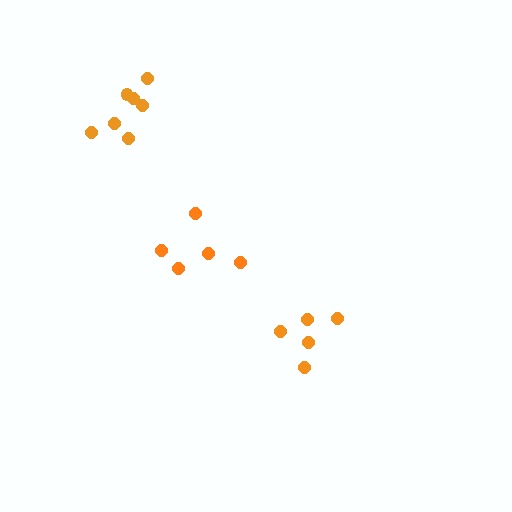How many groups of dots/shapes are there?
There are 3 groups.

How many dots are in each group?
Group 1: 5 dots, Group 2: 7 dots, Group 3: 5 dots (17 total).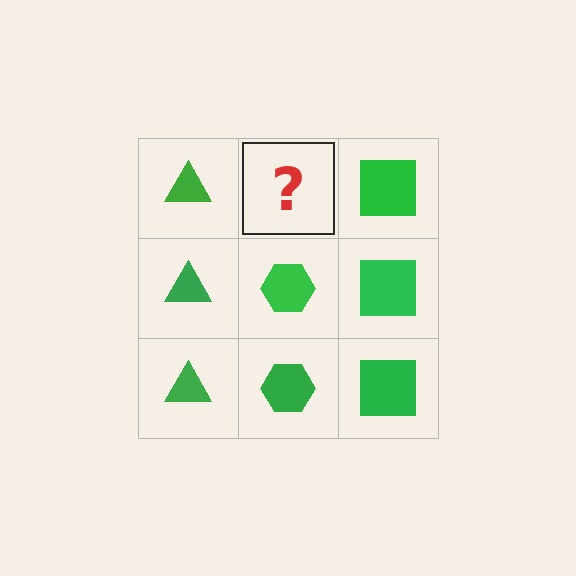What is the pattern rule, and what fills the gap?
The rule is that each column has a consistent shape. The gap should be filled with a green hexagon.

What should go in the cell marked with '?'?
The missing cell should contain a green hexagon.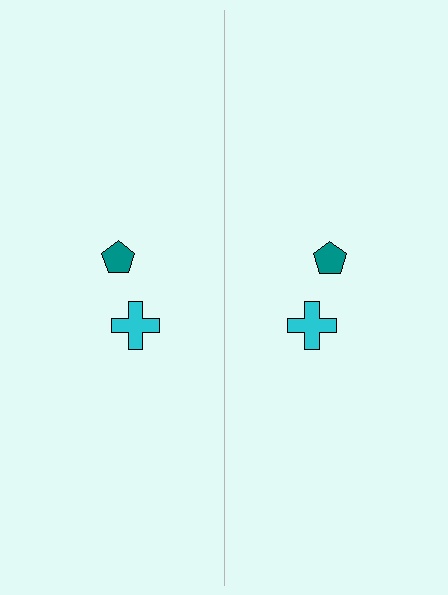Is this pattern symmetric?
Yes, this pattern has bilateral (reflection) symmetry.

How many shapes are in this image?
There are 4 shapes in this image.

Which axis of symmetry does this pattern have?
The pattern has a vertical axis of symmetry running through the center of the image.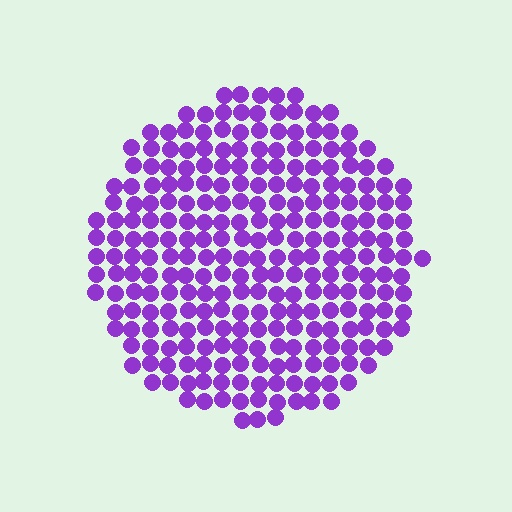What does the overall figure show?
The overall figure shows a circle.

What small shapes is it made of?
It is made of small circles.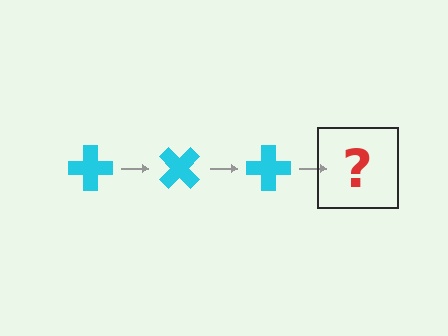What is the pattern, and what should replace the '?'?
The pattern is that the cross rotates 45 degrees each step. The '?' should be a cyan cross rotated 135 degrees.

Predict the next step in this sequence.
The next step is a cyan cross rotated 135 degrees.